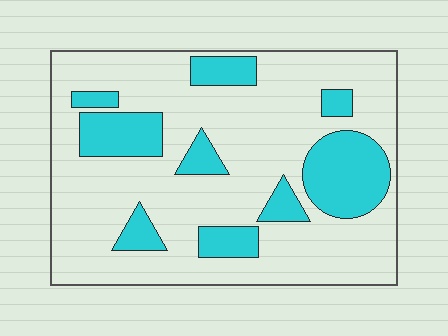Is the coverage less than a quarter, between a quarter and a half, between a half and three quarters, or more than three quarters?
Less than a quarter.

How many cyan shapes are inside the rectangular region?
9.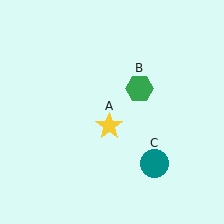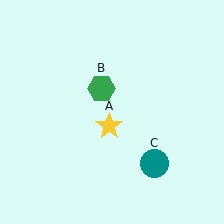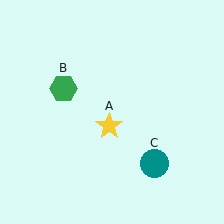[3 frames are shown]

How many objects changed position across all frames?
1 object changed position: green hexagon (object B).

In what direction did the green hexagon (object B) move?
The green hexagon (object B) moved left.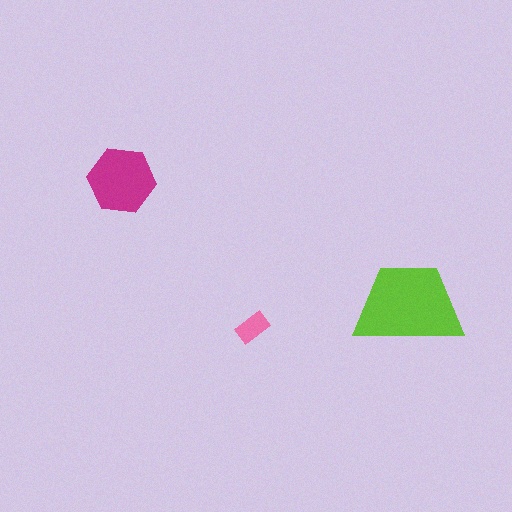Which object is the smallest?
The pink rectangle.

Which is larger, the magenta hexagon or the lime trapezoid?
The lime trapezoid.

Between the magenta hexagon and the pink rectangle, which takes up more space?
The magenta hexagon.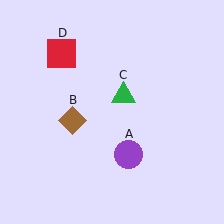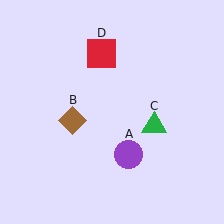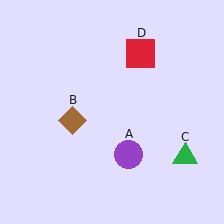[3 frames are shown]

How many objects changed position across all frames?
2 objects changed position: green triangle (object C), red square (object D).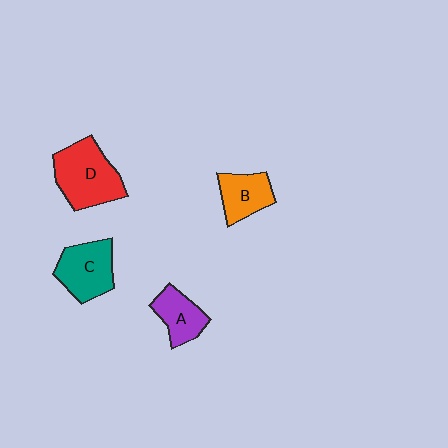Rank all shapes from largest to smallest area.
From largest to smallest: D (red), C (teal), B (orange), A (purple).